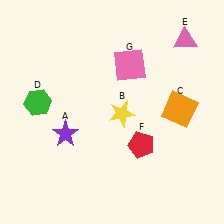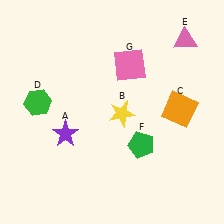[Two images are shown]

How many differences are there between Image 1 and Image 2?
There is 1 difference between the two images.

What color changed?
The pentagon (F) changed from red in Image 1 to green in Image 2.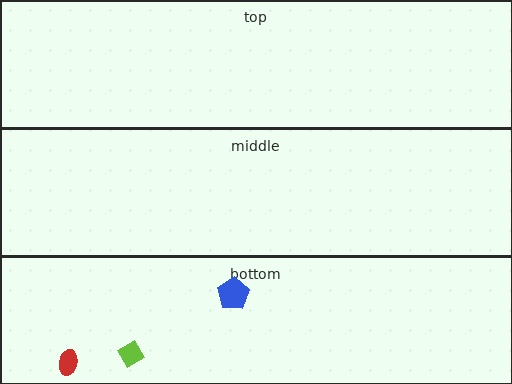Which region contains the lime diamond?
The bottom region.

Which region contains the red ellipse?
The bottom region.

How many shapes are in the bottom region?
3.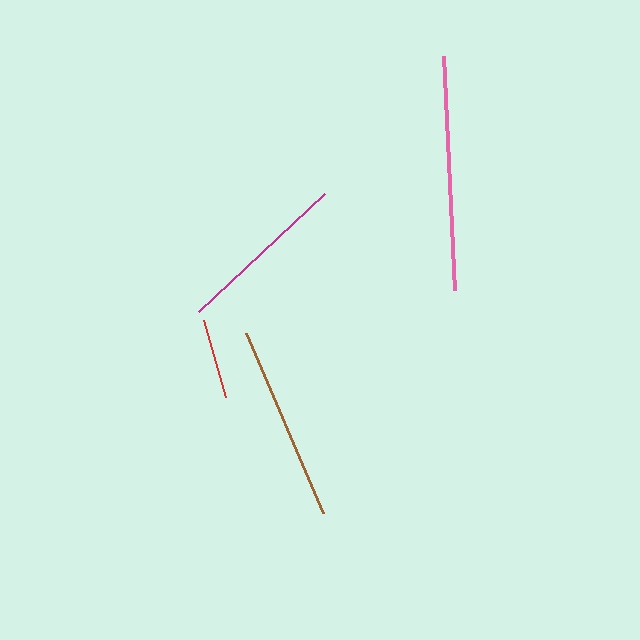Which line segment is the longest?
The pink line is the longest at approximately 235 pixels.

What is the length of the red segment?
The red segment is approximately 80 pixels long.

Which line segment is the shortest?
The red line is the shortest at approximately 80 pixels.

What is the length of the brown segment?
The brown segment is approximately 196 pixels long.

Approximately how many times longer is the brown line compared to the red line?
The brown line is approximately 2.5 times the length of the red line.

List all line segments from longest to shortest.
From longest to shortest: pink, brown, magenta, red.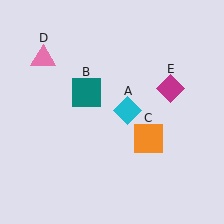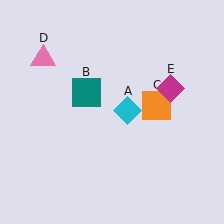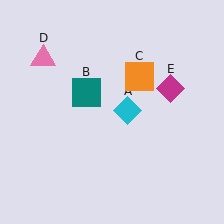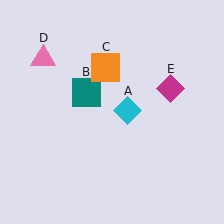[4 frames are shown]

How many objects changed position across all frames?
1 object changed position: orange square (object C).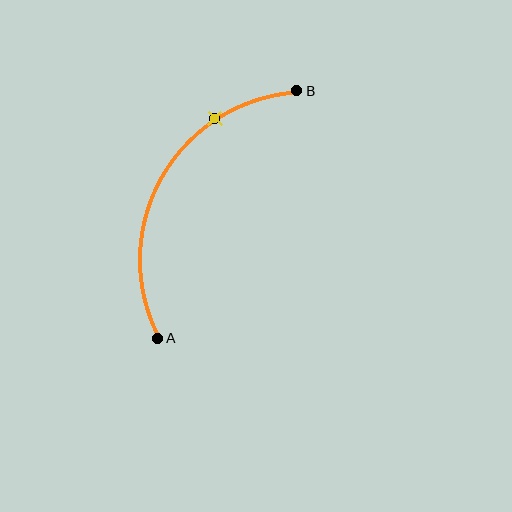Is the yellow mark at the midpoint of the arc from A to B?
No. The yellow mark lies on the arc but is closer to endpoint B. The arc midpoint would be at the point on the curve equidistant along the arc from both A and B.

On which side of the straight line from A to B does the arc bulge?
The arc bulges to the left of the straight line connecting A and B.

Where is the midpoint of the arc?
The arc midpoint is the point on the curve farthest from the straight line joining A and B. It sits to the left of that line.